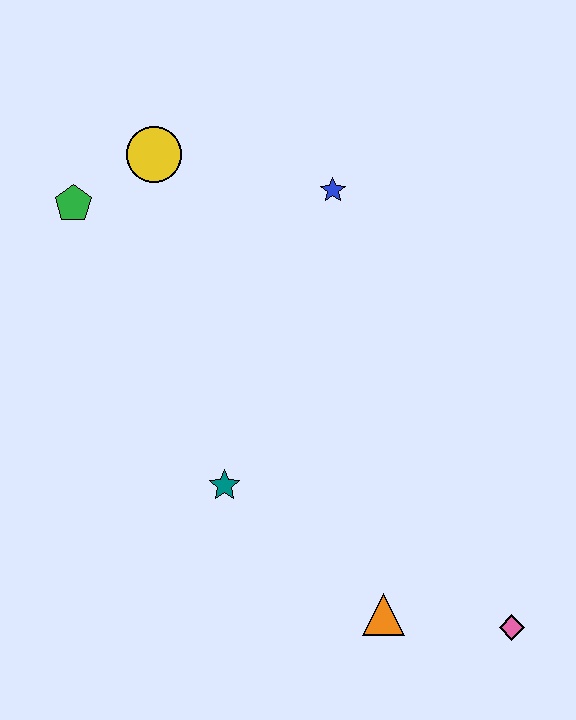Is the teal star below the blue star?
Yes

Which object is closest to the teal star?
The orange triangle is closest to the teal star.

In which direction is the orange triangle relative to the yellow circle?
The orange triangle is below the yellow circle.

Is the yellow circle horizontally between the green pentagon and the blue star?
Yes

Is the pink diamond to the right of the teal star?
Yes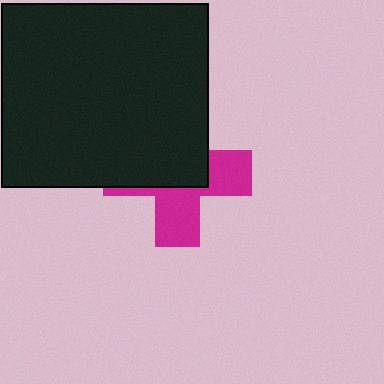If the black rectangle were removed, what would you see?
You would see the complete magenta cross.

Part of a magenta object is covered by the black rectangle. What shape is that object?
It is a cross.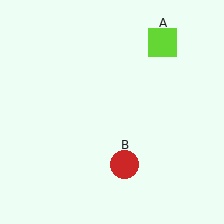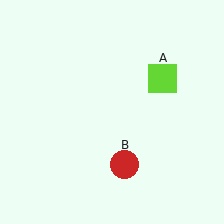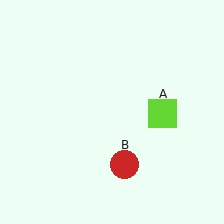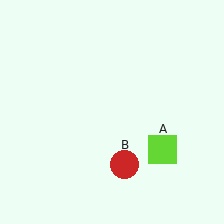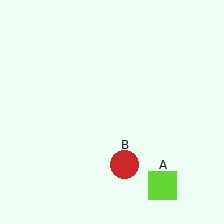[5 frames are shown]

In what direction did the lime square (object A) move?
The lime square (object A) moved down.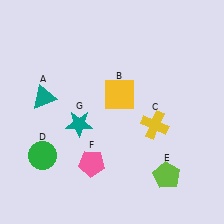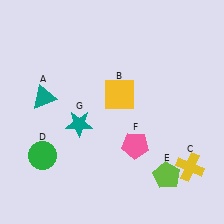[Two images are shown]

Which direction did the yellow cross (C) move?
The yellow cross (C) moved down.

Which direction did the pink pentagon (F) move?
The pink pentagon (F) moved right.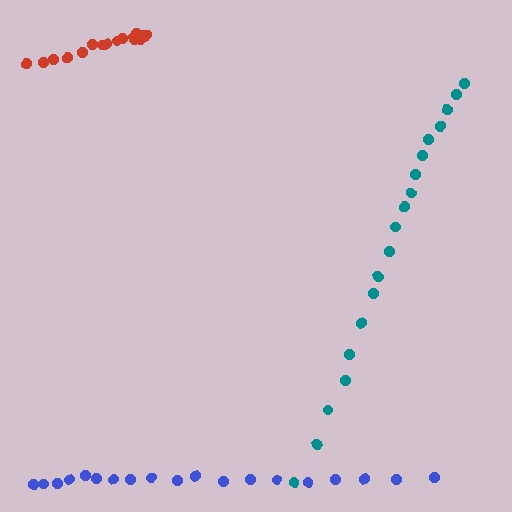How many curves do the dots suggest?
There are 3 distinct paths.